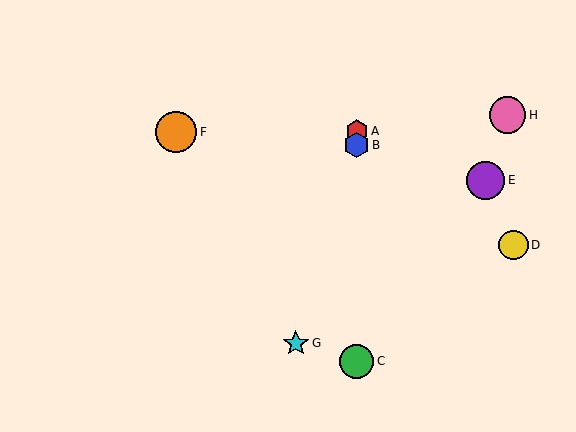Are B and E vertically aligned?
No, B is at x≈357 and E is at x≈485.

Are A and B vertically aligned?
Yes, both are at x≈357.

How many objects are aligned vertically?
3 objects (A, B, C) are aligned vertically.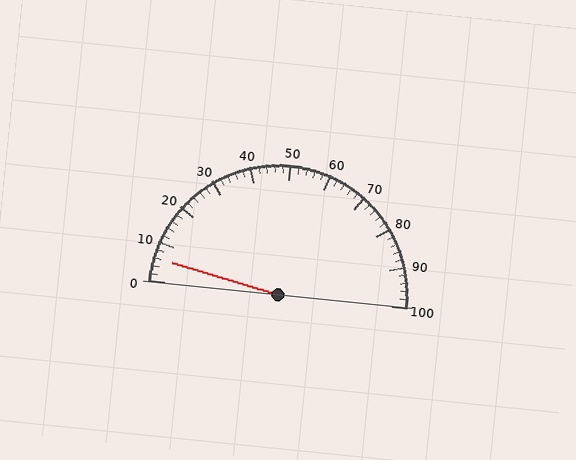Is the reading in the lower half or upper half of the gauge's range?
The reading is in the lower half of the range (0 to 100).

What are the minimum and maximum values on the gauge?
The gauge ranges from 0 to 100.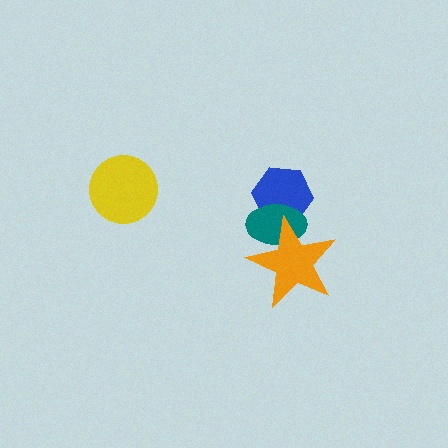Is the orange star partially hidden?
No, no other shape covers it.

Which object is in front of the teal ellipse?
The orange star is in front of the teal ellipse.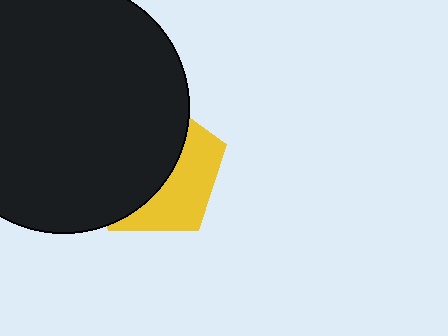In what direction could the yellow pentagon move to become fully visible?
The yellow pentagon could move right. That would shift it out from behind the black circle entirely.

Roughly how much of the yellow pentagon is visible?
A small part of it is visible (roughly 39%).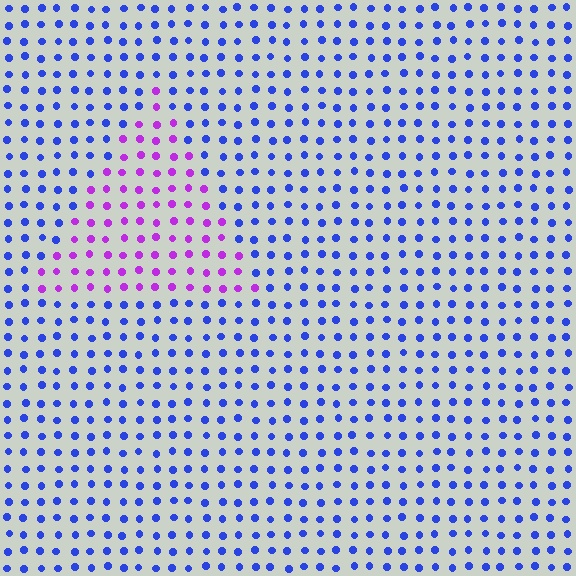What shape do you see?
I see a triangle.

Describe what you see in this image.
The image is filled with small blue elements in a uniform arrangement. A triangle-shaped region is visible where the elements are tinted to a slightly different hue, forming a subtle color boundary.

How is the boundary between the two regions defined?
The boundary is defined purely by a slight shift in hue (about 57 degrees). Spacing, size, and orientation are identical on both sides.